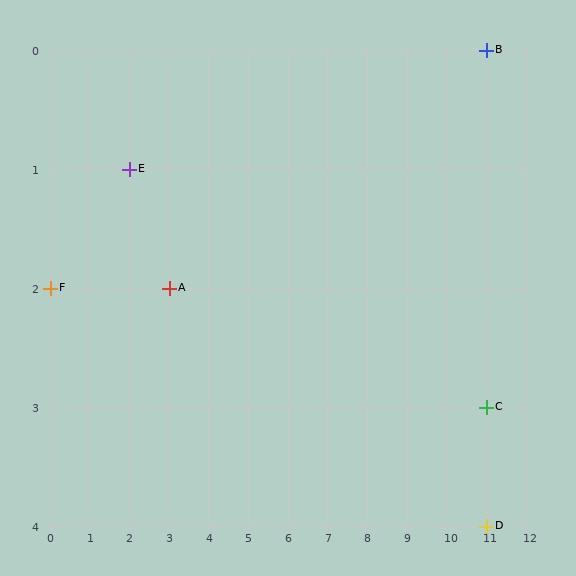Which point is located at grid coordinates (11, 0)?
Point B is at (11, 0).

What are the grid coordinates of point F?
Point F is at grid coordinates (0, 2).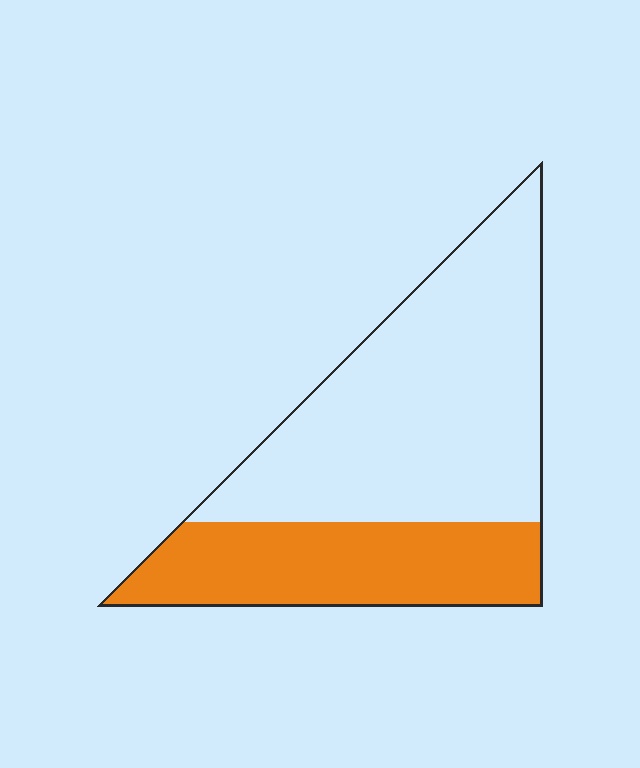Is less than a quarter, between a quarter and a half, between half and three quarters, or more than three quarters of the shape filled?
Between a quarter and a half.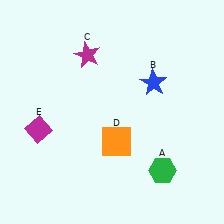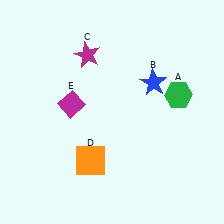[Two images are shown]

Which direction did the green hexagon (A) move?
The green hexagon (A) moved up.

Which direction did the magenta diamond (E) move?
The magenta diamond (E) moved right.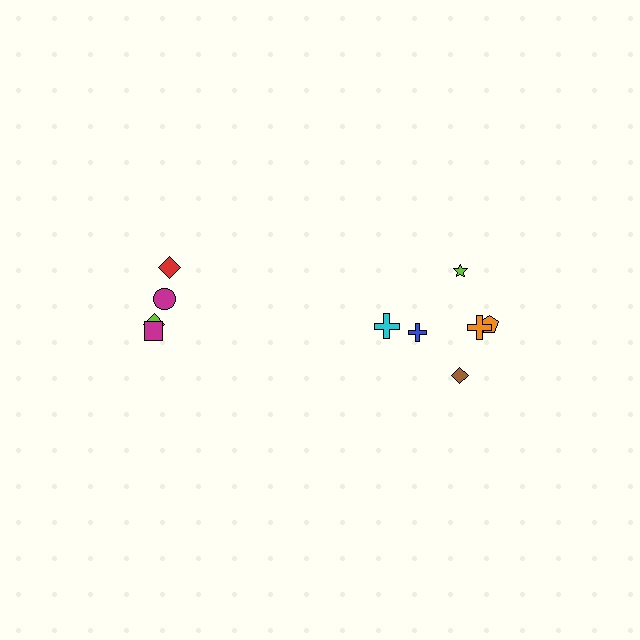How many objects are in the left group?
There are 4 objects.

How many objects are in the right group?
There are 6 objects.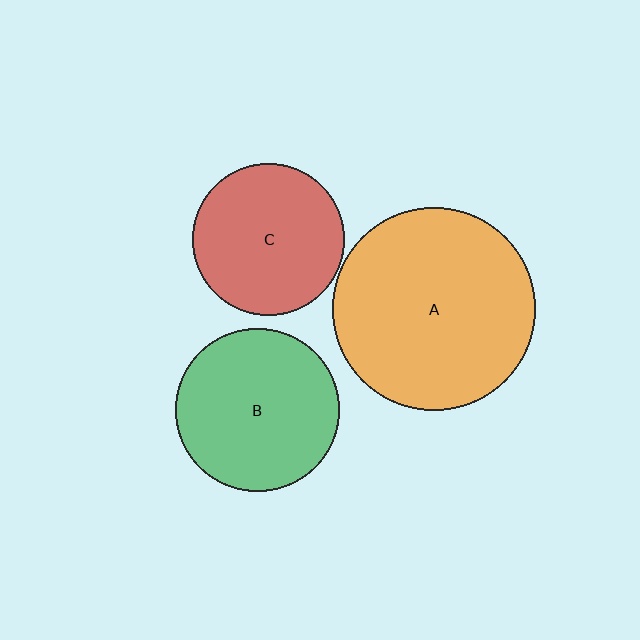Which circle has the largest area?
Circle A (orange).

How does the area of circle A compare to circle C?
Approximately 1.8 times.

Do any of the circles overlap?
No, none of the circles overlap.